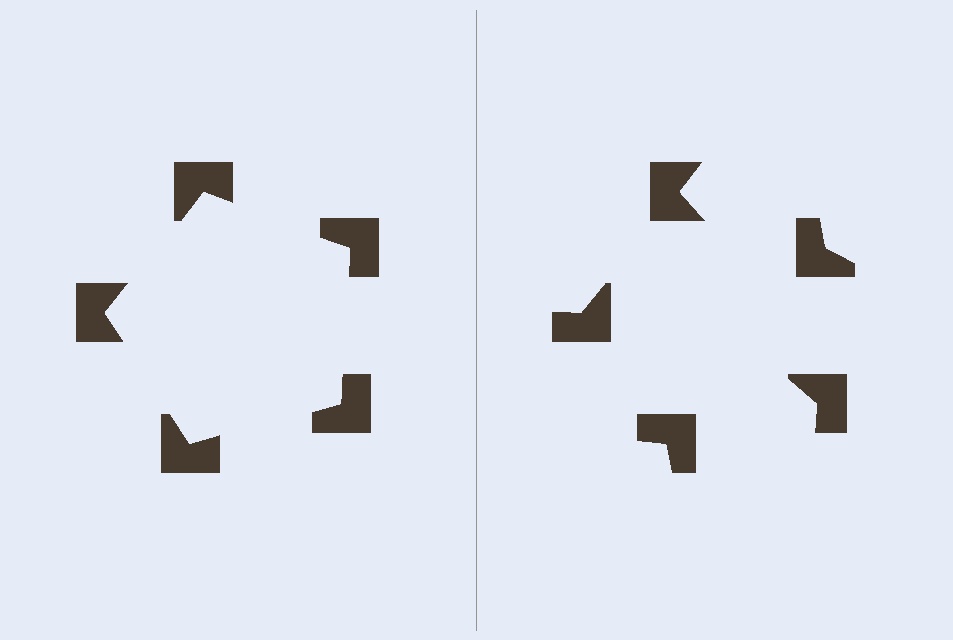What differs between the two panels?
The notched squares are positioned identically on both sides; only the wedge orientations differ. On the left they align to a pentagon; on the right they are misaligned.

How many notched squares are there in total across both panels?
10 — 5 on each side.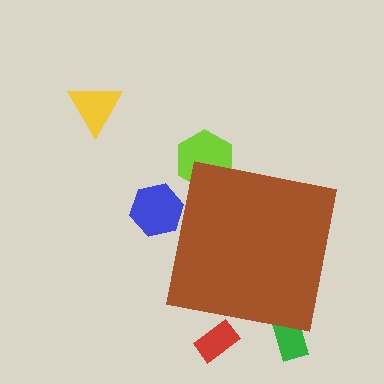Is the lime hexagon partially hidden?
Yes, the lime hexagon is partially hidden behind the brown square.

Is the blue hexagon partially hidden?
Yes, the blue hexagon is partially hidden behind the brown square.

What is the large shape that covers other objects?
A brown square.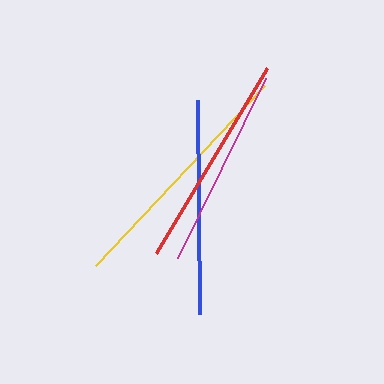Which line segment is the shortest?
The magenta line is the shortest at approximately 201 pixels.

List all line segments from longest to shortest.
From longest to shortest: yellow, red, blue, magenta.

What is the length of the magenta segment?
The magenta segment is approximately 201 pixels long.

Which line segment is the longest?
The yellow line is the longest at approximately 248 pixels.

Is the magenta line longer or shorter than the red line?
The red line is longer than the magenta line.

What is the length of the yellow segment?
The yellow segment is approximately 248 pixels long.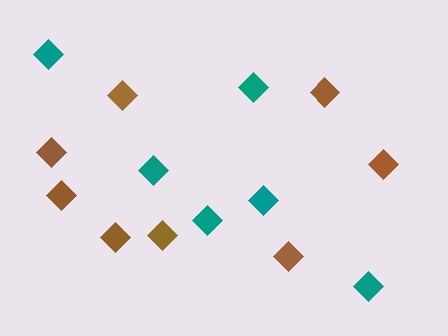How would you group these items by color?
There are 2 groups: one group of brown diamonds (8) and one group of teal diamonds (6).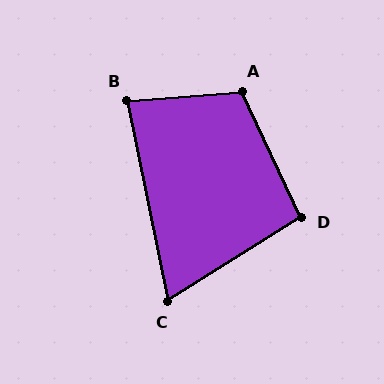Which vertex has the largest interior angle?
A, at approximately 111 degrees.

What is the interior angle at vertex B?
Approximately 83 degrees (acute).